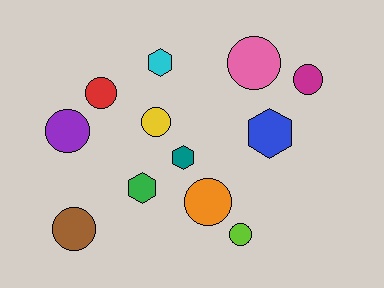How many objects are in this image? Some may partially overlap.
There are 12 objects.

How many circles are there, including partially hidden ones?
There are 8 circles.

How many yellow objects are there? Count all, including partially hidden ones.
There is 1 yellow object.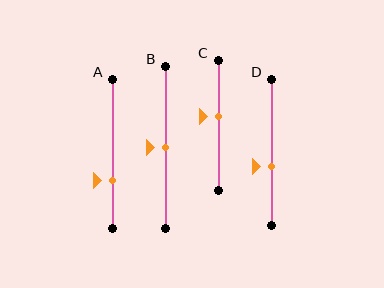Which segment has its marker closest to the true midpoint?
Segment B has its marker closest to the true midpoint.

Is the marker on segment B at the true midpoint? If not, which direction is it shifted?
Yes, the marker on segment B is at the true midpoint.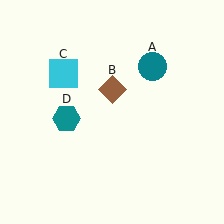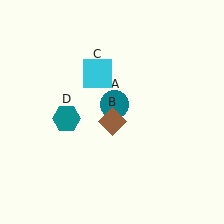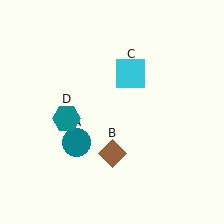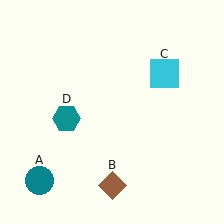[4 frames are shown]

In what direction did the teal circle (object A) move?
The teal circle (object A) moved down and to the left.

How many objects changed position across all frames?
3 objects changed position: teal circle (object A), brown diamond (object B), cyan square (object C).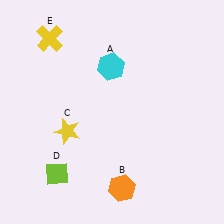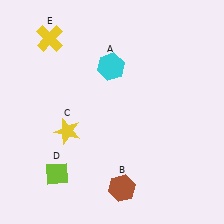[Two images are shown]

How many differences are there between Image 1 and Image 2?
There is 1 difference between the two images.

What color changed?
The hexagon (B) changed from orange in Image 1 to brown in Image 2.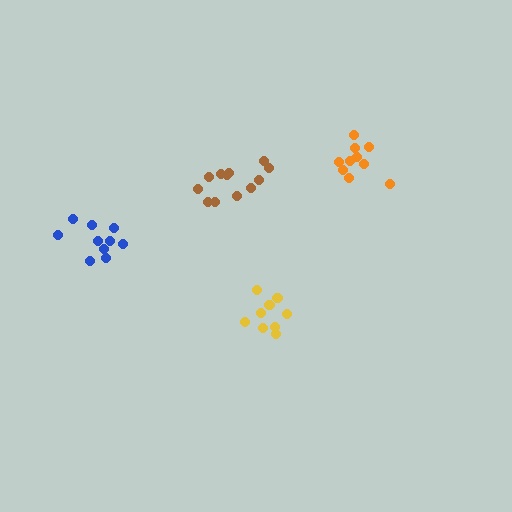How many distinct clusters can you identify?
There are 4 distinct clusters.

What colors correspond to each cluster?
The clusters are colored: orange, brown, blue, yellow.